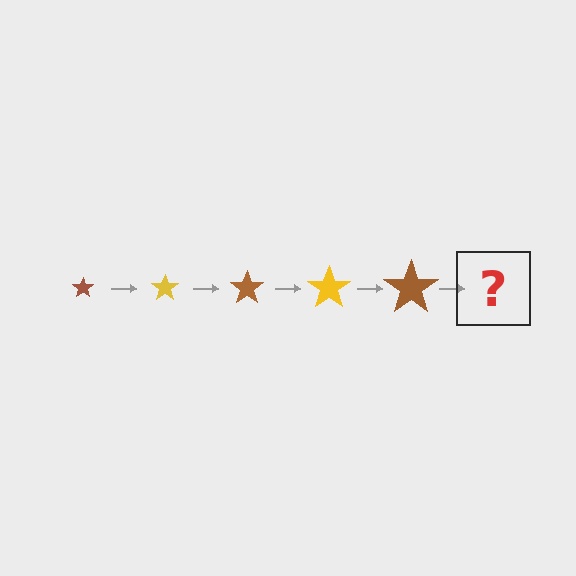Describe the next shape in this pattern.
It should be a yellow star, larger than the previous one.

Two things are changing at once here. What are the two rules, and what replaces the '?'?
The two rules are that the star grows larger each step and the color cycles through brown and yellow. The '?' should be a yellow star, larger than the previous one.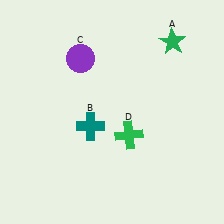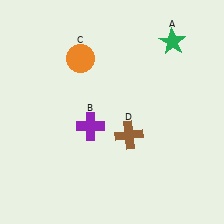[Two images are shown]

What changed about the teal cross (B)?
In Image 1, B is teal. In Image 2, it changed to purple.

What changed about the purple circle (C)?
In Image 1, C is purple. In Image 2, it changed to orange.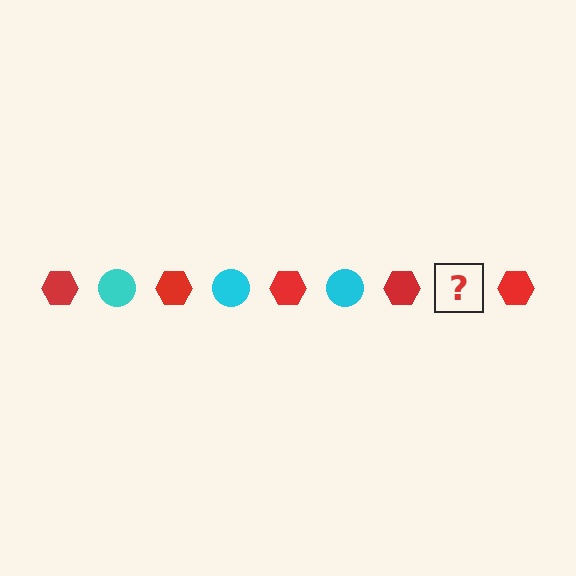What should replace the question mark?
The question mark should be replaced with a cyan circle.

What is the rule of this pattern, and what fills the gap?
The rule is that the pattern alternates between red hexagon and cyan circle. The gap should be filled with a cyan circle.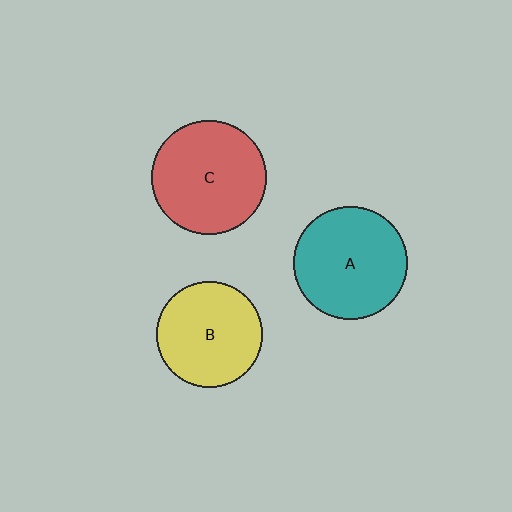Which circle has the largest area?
Circle C (red).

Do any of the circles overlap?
No, none of the circles overlap.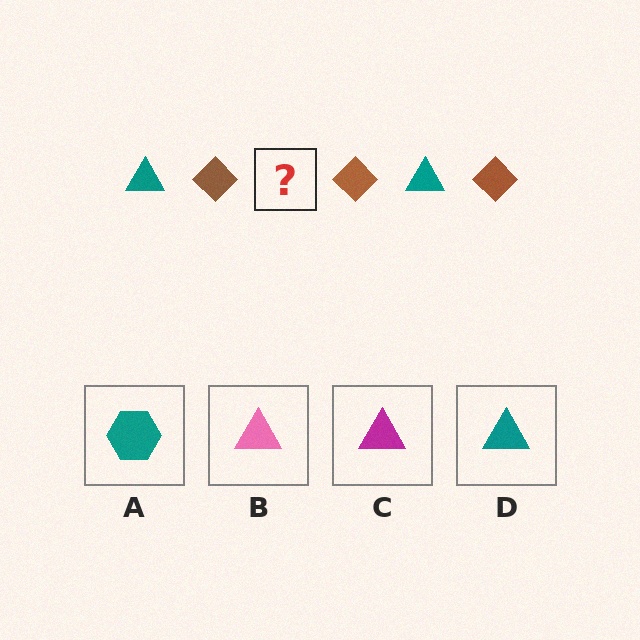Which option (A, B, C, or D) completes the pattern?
D.